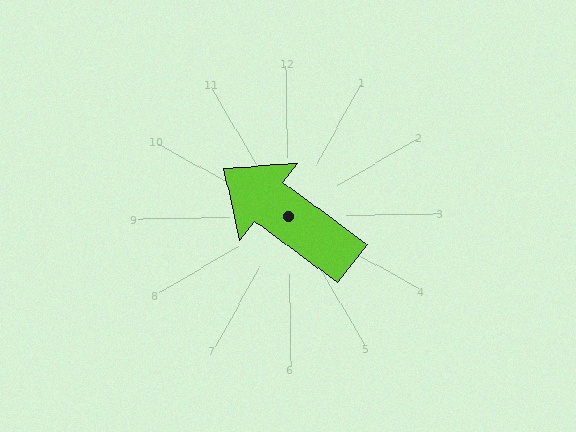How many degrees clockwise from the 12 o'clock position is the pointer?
Approximately 308 degrees.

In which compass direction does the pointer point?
Northwest.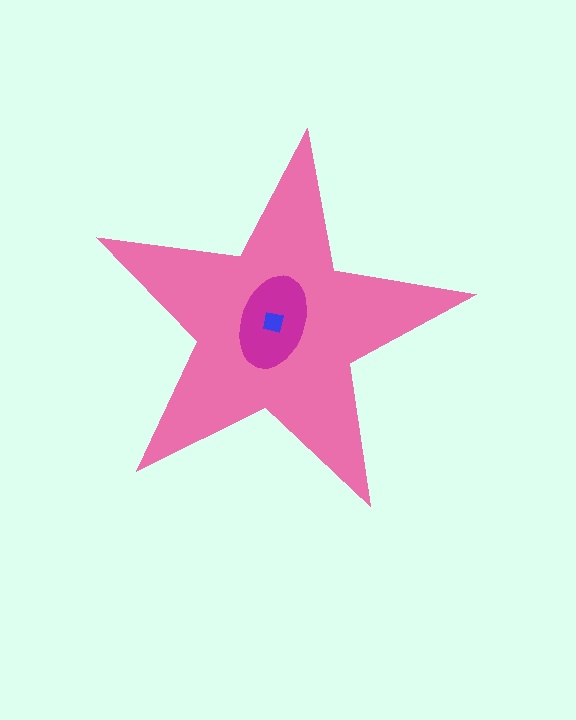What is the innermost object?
The blue square.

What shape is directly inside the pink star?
The magenta ellipse.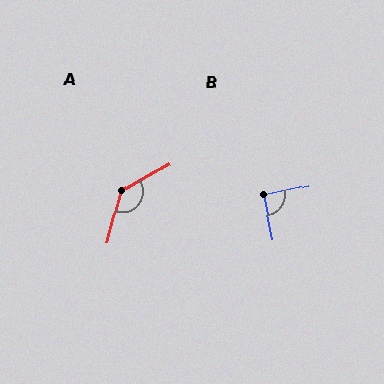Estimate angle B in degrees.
Approximately 90 degrees.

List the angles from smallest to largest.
B (90°), A (135°).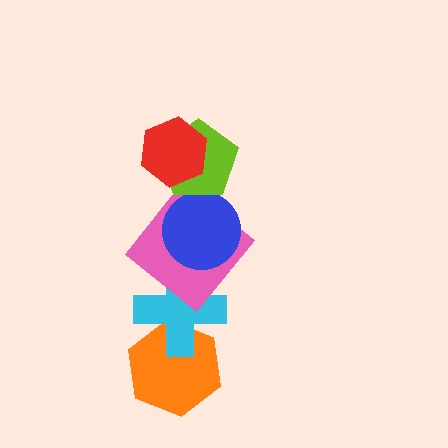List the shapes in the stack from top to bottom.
From top to bottom: the red hexagon, the lime pentagon, the blue circle, the pink diamond, the cyan cross, the orange hexagon.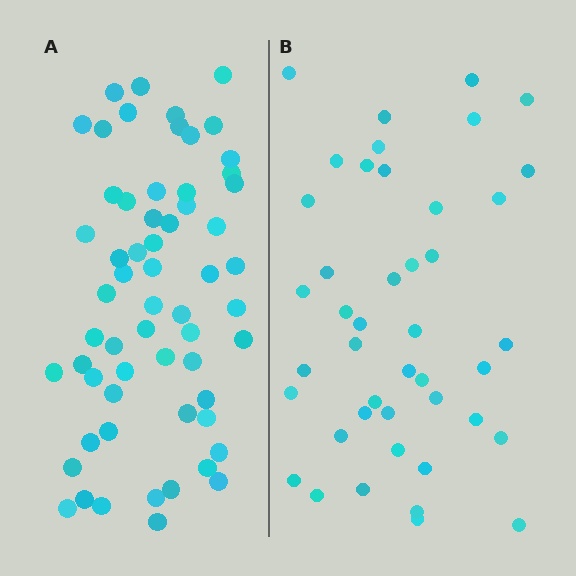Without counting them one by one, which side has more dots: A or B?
Region A (the left region) has more dots.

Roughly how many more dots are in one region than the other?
Region A has approximately 15 more dots than region B.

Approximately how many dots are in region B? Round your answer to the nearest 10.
About 40 dots. (The exact count is 43, which rounds to 40.)